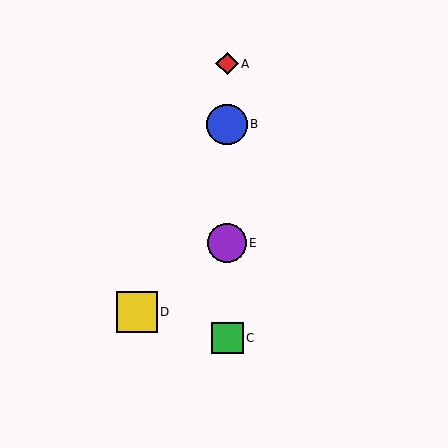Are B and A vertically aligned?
Yes, both are at x≈227.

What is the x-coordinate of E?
Object E is at x≈227.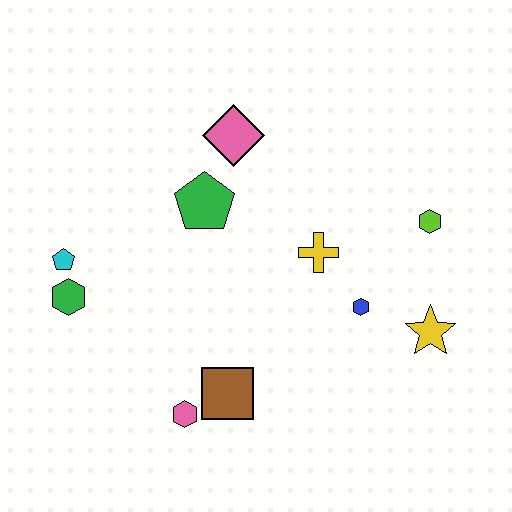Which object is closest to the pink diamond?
The green pentagon is closest to the pink diamond.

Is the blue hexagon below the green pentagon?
Yes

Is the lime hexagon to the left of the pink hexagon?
No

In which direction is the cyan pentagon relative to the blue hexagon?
The cyan pentagon is to the left of the blue hexagon.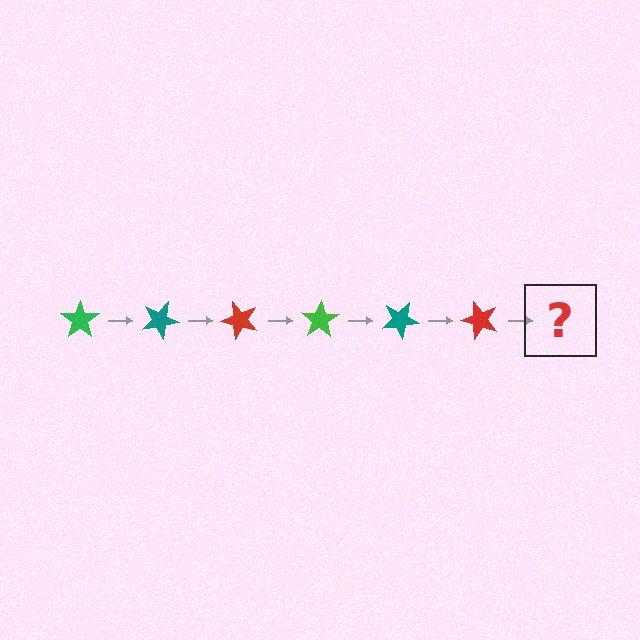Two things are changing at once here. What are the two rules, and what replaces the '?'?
The two rules are that it rotates 25 degrees each step and the color cycles through green, teal, and red. The '?' should be a green star, rotated 150 degrees from the start.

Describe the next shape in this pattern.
It should be a green star, rotated 150 degrees from the start.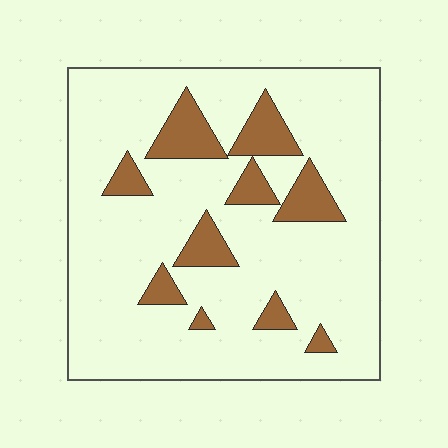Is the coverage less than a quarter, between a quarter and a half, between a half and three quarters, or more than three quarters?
Less than a quarter.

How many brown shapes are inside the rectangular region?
10.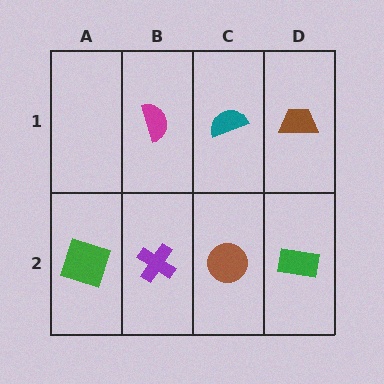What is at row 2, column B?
A purple cross.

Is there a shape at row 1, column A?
No, that cell is empty.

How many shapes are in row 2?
4 shapes.